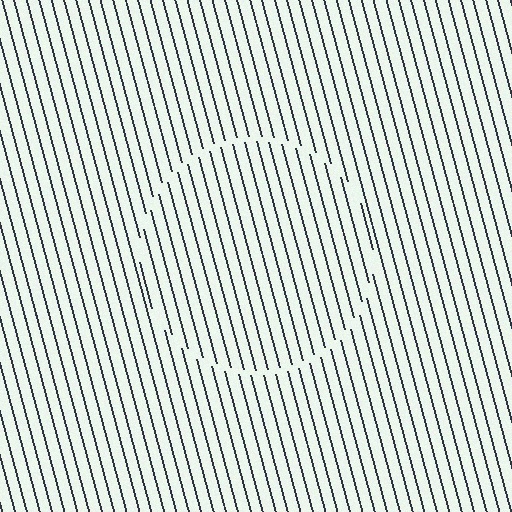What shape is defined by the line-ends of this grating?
An illusory circle. The interior of the shape contains the same grating, shifted by half a period — the contour is defined by the phase discontinuity where line-ends from the inner and outer gratings abut.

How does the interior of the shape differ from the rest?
The interior of the shape contains the same grating, shifted by half a period — the contour is defined by the phase discontinuity where line-ends from the inner and outer gratings abut.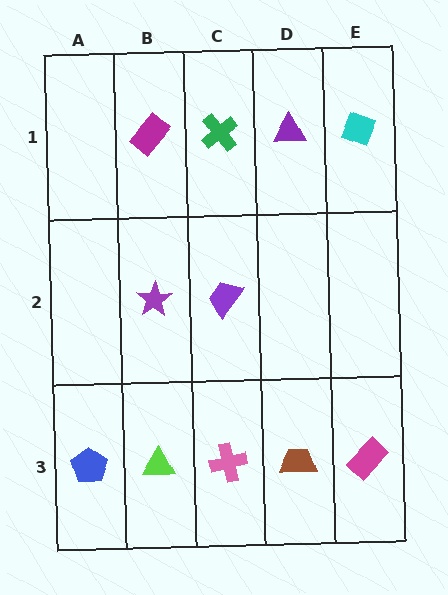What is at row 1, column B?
A magenta rectangle.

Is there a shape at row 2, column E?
No, that cell is empty.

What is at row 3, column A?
A blue pentagon.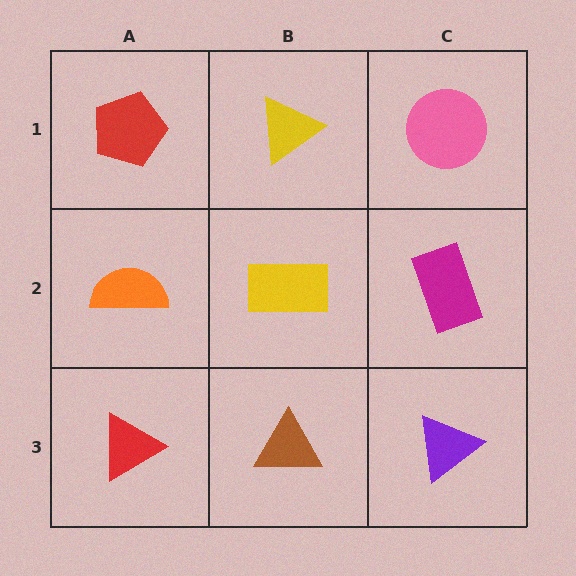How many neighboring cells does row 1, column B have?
3.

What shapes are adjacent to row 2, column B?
A yellow triangle (row 1, column B), a brown triangle (row 3, column B), an orange semicircle (row 2, column A), a magenta rectangle (row 2, column C).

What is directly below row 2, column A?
A red triangle.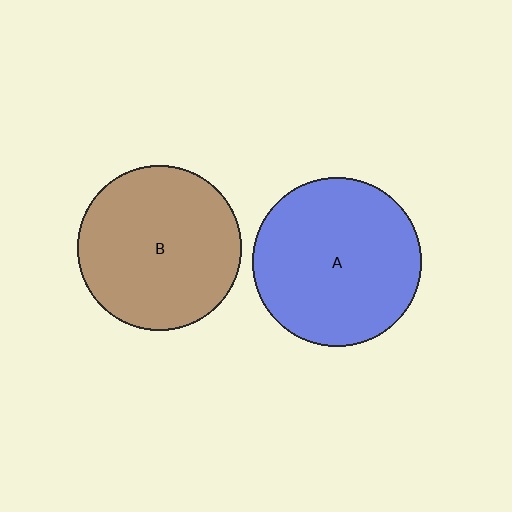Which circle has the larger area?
Circle A (blue).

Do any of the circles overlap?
No, none of the circles overlap.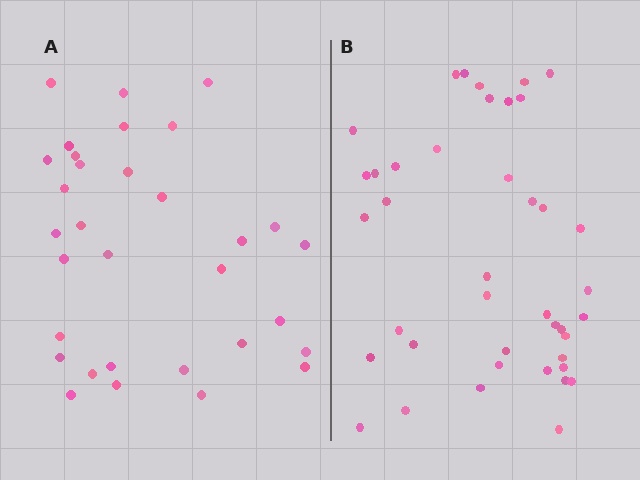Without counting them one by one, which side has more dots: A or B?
Region B (the right region) has more dots.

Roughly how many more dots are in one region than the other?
Region B has roughly 8 or so more dots than region A.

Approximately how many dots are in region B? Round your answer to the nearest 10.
About 40 dots. (The exact count is 41, which rounds to 40.)